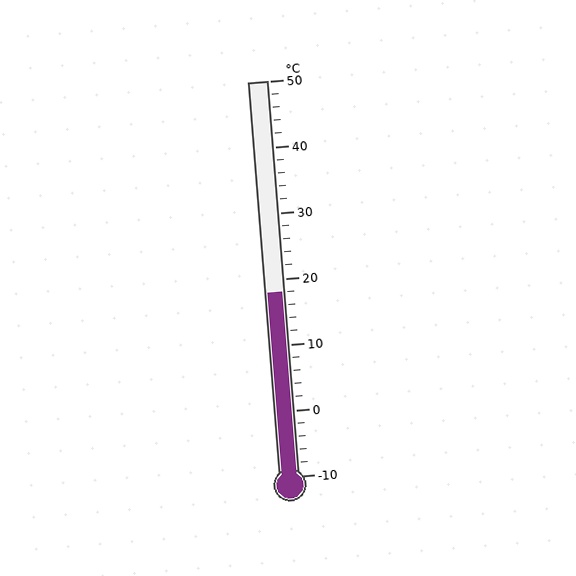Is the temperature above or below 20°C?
The temperature is below 20°C.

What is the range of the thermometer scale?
The thermometer scale ranges from -10°C to 50°C.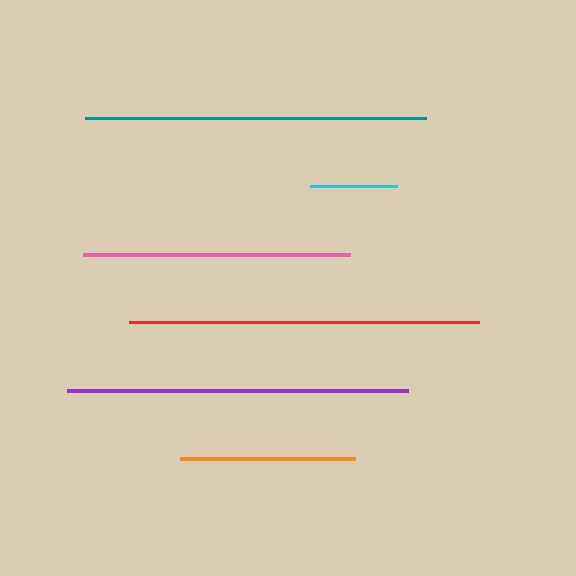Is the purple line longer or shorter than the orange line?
The purple line is longer than the orange line.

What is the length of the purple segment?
The purple segment is approximately 342 pixels long.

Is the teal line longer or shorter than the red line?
The red line is longer than the teal line.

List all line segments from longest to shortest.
From longest to shortest: red, purple, teal, pink, orange, cyan.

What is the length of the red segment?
The red segment is approximately 350 pixels long.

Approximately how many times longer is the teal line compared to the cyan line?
The teal line is approximately 3.9 times the length of the cyan line.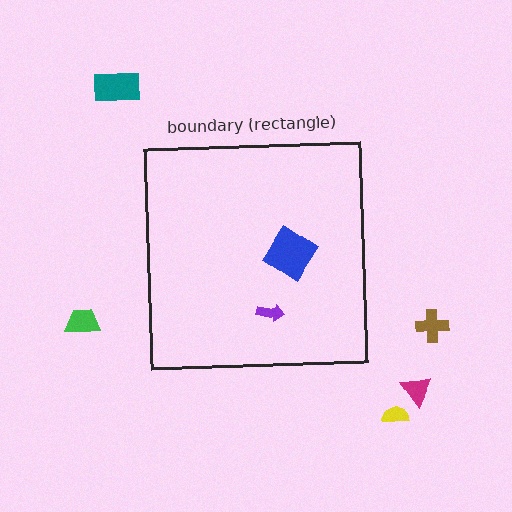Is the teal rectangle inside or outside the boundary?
Outside.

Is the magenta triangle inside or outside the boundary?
Outside.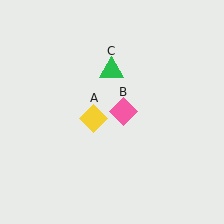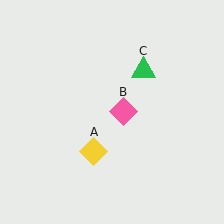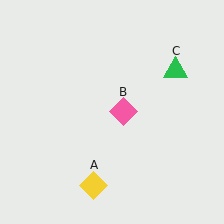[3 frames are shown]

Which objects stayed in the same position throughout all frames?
Pink diamond (object B) remained stationary.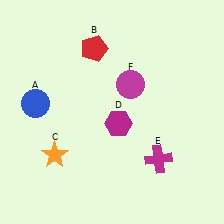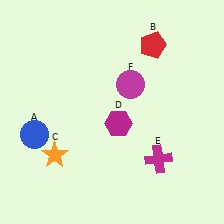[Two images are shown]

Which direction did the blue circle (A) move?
The blue circle (A) moved down.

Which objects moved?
The objects that moved are: the blue circle (A), the red pentagon (B).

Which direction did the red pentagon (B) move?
The red pentagon (B) moved right.